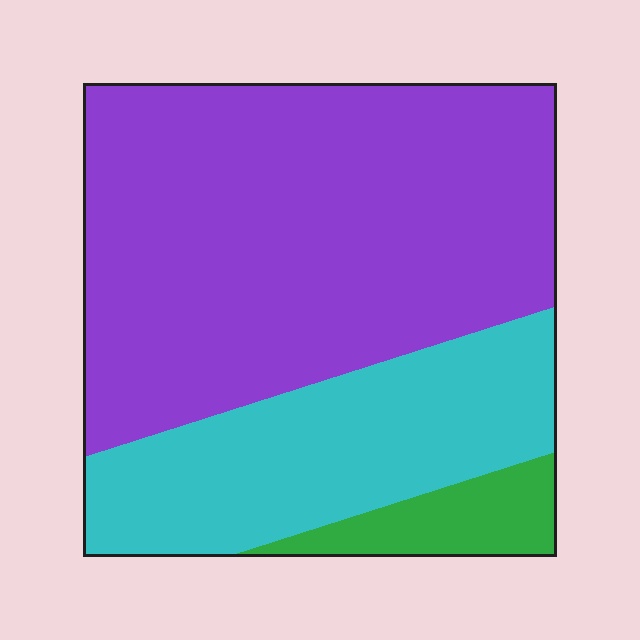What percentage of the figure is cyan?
Cyan takes up between a quarter and a half of the figure.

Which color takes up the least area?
Green, at roughly 10%.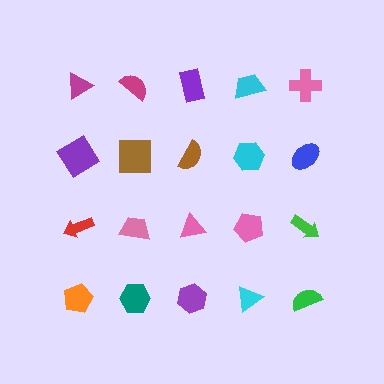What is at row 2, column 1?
A purple diamond.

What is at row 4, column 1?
An orange pentagon.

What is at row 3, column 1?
A red arrow.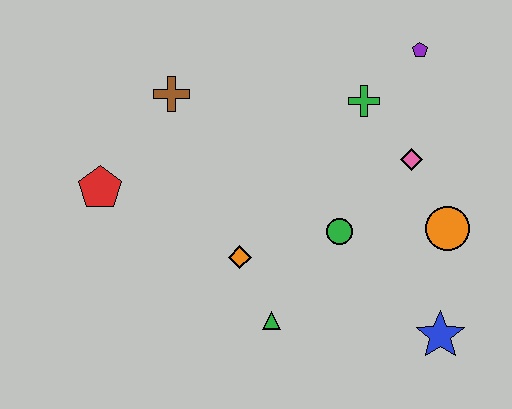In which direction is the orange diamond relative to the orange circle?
The orange diamond is to the left of the orange circle.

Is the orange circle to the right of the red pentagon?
Yes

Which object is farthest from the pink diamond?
The red pentagon is farthest from the pink diamond.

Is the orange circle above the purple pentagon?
No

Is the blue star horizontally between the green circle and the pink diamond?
No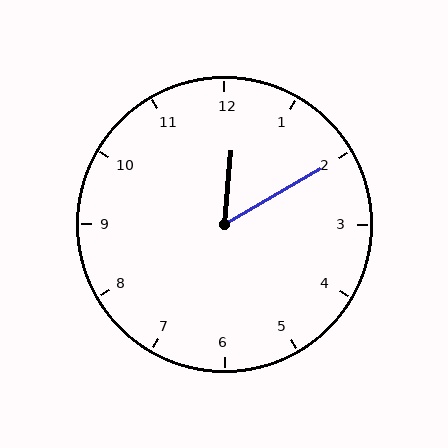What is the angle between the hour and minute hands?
Approximately 55 degrees.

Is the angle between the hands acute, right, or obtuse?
It is acute.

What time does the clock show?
12:10.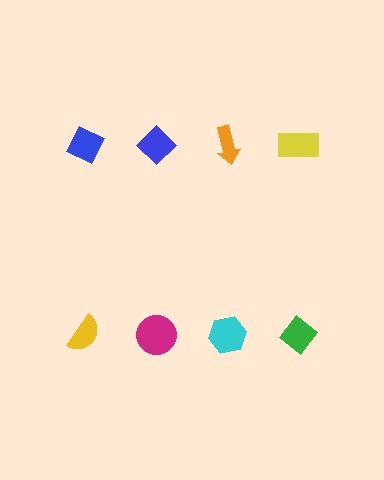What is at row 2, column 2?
A magenta circle.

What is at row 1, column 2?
A blue diamond.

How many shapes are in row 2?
4 shapes.